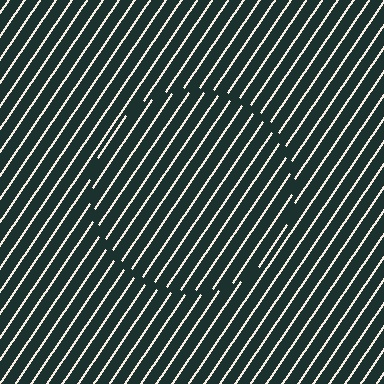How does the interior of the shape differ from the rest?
The interior of the shape contains the same grating, shifted by half a period — the contour is defined by the phase discontinuity where line-ends from the inner and outer gratings abut.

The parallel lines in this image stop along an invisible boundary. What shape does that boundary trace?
An illusory circle. The interior of the shape contains the same grating, shifted by half a period — the contour is defined by the phase discontinuity where line-ends from the inner and outer gratings abut.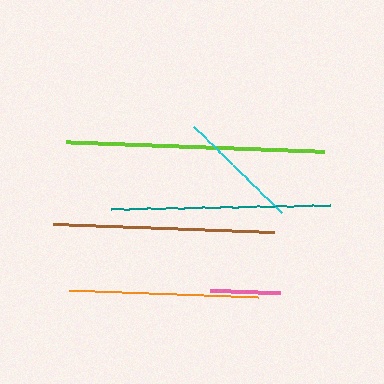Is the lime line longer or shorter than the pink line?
The lime line is longer than the pink line.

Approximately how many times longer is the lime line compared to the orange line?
The lime line is approximately 1.4 times the length of the orange line.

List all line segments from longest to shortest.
From longest to shortest: lime, brown, teal, orange, cyan, pink.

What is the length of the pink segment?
The pink segment is approximately 70 pixels long.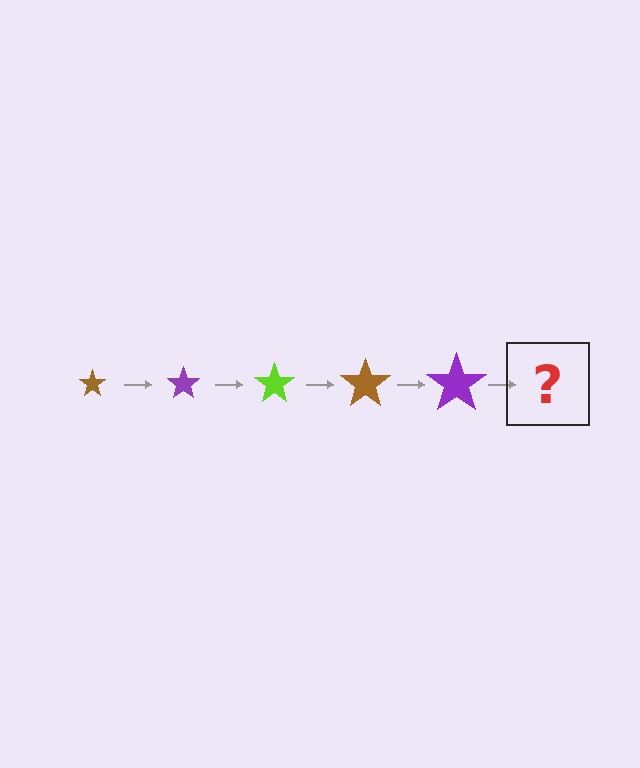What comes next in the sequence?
The next element should be a lime star, larger than the previous one.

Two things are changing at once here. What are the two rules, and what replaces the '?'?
The two rules are that the star grows larger each step and the color cycles through brown, purple, and lime. The '?' should be a lime star, larger than the previous one.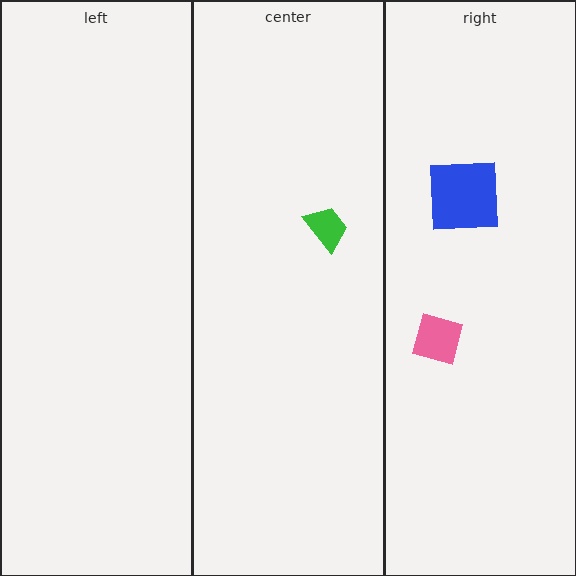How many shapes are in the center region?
1.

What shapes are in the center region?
The green trapezoid.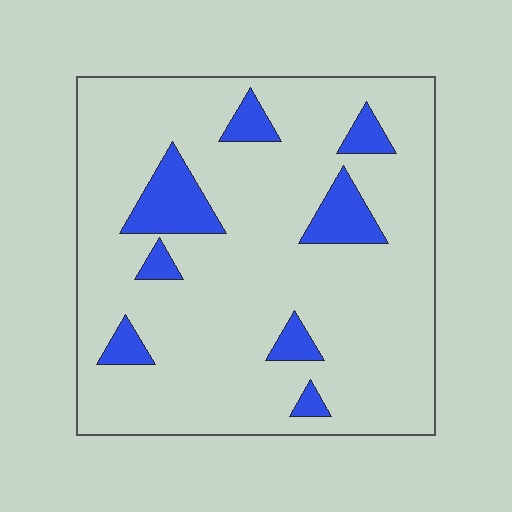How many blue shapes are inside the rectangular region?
8.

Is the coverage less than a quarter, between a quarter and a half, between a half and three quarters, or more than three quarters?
Less than a quarter.